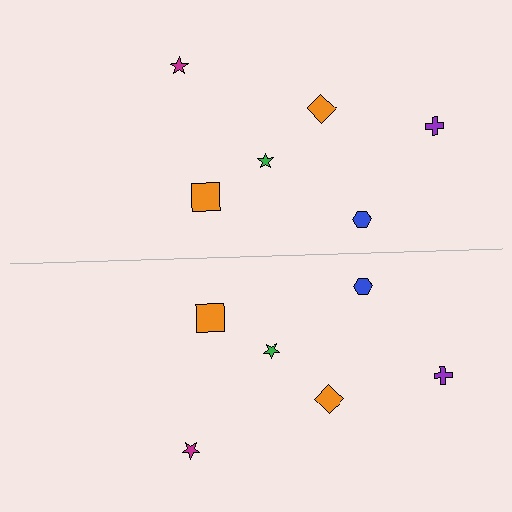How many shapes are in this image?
There are 12 shapes in this image.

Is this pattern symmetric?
Yes, this pattern has bilateral (reflection) symmetry.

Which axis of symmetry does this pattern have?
The pattern has a horizontal axis of symmetry running through the center of the image.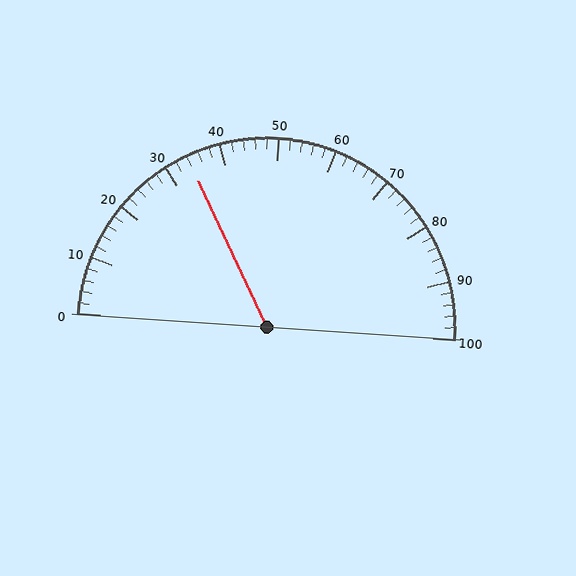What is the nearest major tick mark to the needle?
The nearest major tick mark is 30.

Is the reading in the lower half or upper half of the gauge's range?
The reading is in the lower half of the range (0 to 100).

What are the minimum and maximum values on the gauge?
The gauge ranges from 0 to 100.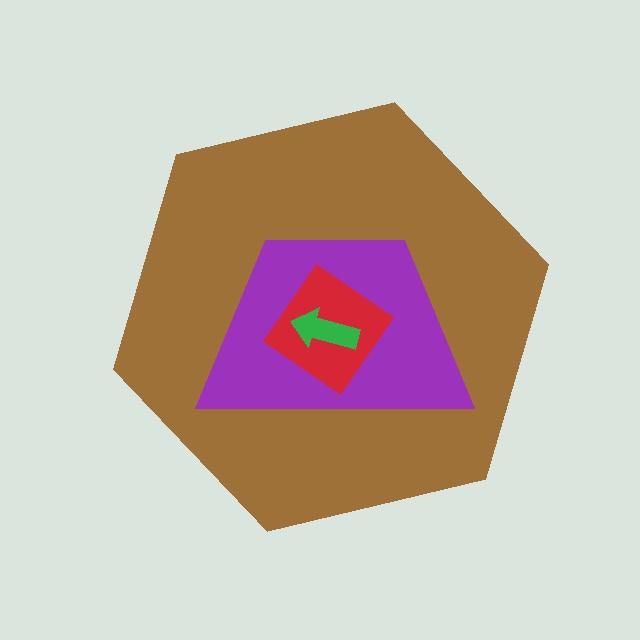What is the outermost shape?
The brown hexagon.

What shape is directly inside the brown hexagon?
The purple trapezoid.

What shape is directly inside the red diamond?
The green arrow.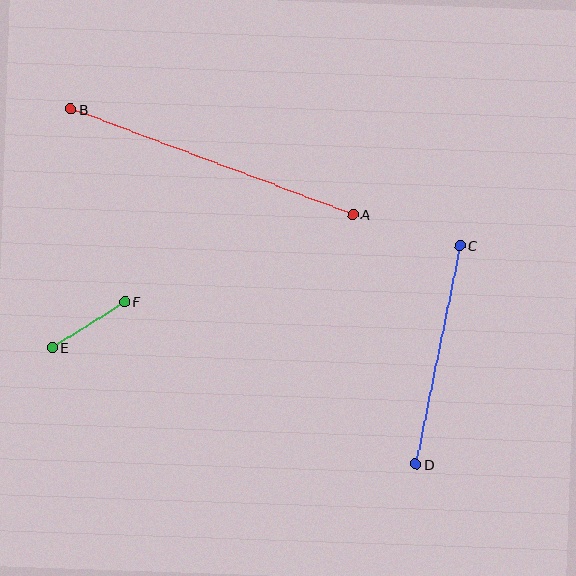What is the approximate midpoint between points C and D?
The midpoint is at approximately (438, 355) pixels.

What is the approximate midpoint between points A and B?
The midpoint is at approximately (212, 162) pixels.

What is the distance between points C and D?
The distance is approximately 223 pixels.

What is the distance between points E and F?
The distance is approximately 86 pixels.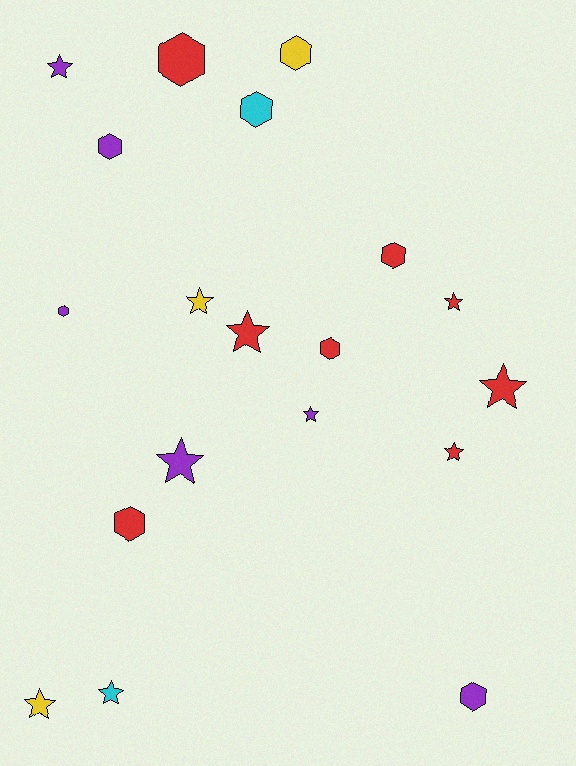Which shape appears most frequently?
Star, with 10 objects.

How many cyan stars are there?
There is 1 cyan star.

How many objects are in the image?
There are 19 objects.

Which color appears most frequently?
Red, with 8 objects.